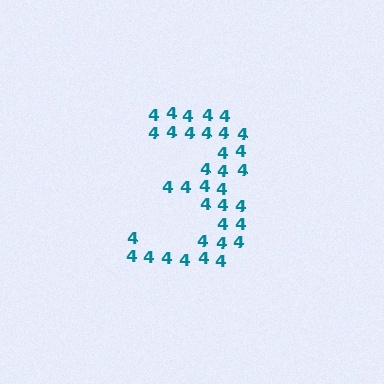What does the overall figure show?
The overall figure shows the digit 3.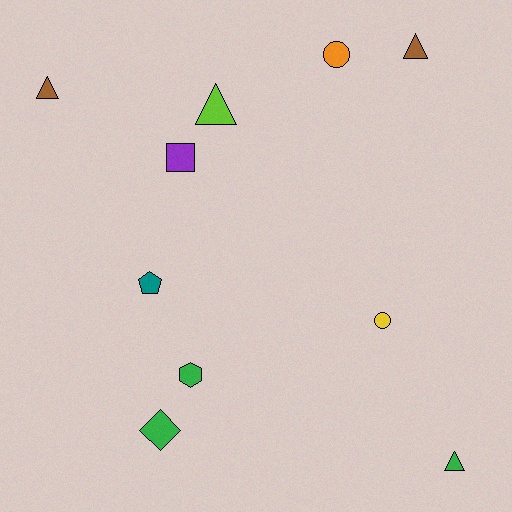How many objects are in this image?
There are 10 objects.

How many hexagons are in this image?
There is 1 hexagon.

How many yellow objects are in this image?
There is 1 yellow object.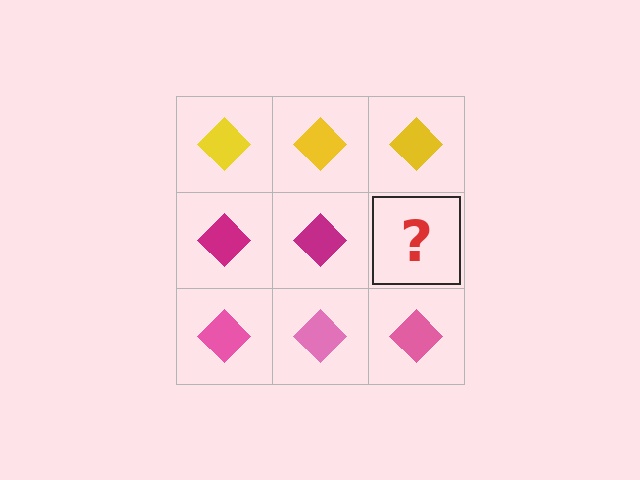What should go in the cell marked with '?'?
The missing cell should contain a magenta diamond.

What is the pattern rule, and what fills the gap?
The rule is that each row has a consistent color. The gap should be filled with a magenta diamond.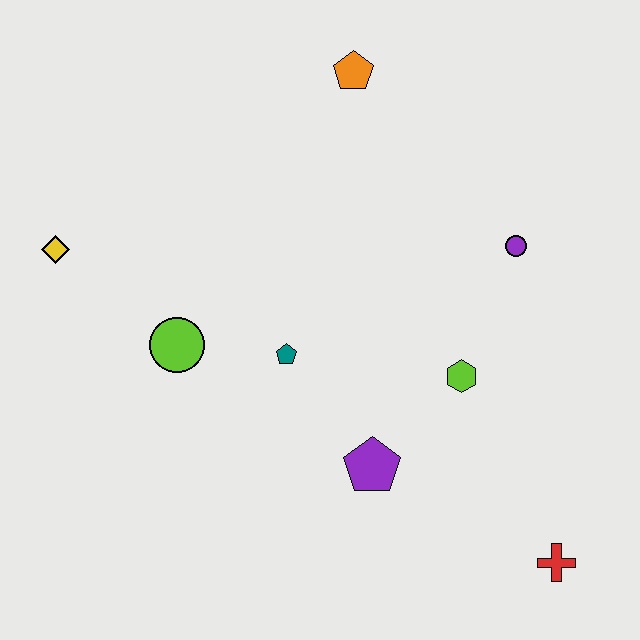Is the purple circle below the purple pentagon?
No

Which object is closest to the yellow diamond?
The lime circle is closest to the yellow diamond.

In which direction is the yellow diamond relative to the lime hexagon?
The yellow diamond is to the left of the lime hexagon.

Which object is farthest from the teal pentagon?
The red cross is farthest from the teal pentagon.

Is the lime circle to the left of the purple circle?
Yes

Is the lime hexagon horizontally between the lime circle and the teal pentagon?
No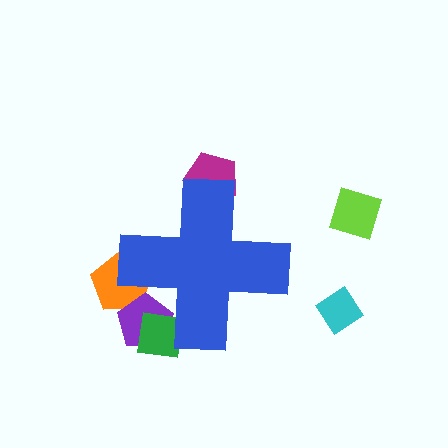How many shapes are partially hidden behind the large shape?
4 shapes are partially hidden.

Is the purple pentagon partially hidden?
Yes, the purple pentagon is partially hidden behind the blue cross.